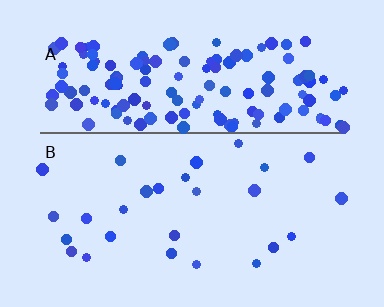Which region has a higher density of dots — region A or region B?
A (the top).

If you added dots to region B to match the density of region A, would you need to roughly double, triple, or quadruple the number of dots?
Approximately quadruple.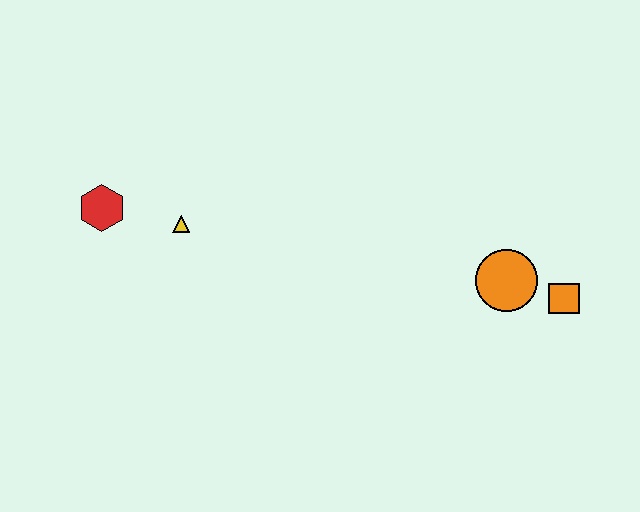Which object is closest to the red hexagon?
The yellow triangle is closest to the red hexagon.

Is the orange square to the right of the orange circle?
Yes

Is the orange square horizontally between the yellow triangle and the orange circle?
No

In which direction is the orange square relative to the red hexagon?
The orange square is to the right of the red hexagon.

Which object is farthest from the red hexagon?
The orange square is farthest from the red hexagon.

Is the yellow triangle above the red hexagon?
No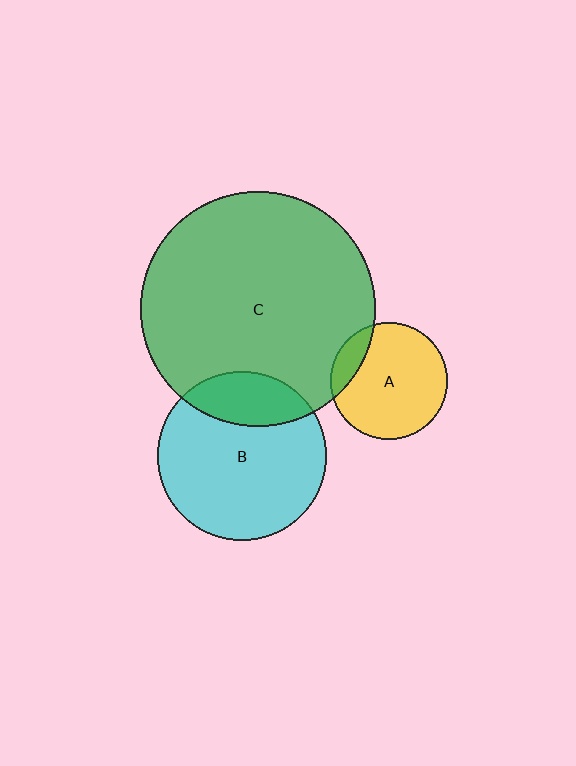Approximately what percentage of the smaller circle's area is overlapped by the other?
Approximately 15%.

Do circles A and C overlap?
Yes.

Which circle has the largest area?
Circle C (green).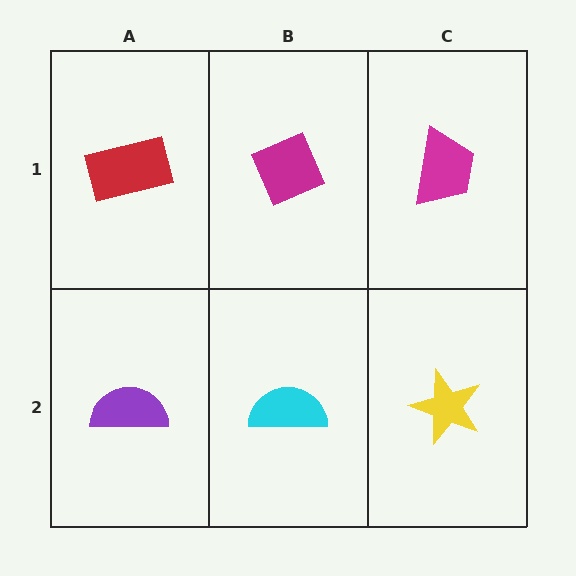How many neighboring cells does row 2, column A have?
2.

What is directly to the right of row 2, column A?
A cyan semicircle.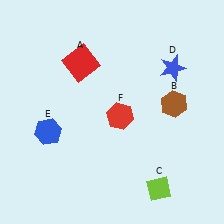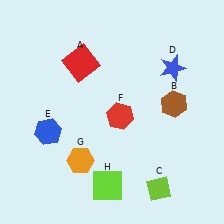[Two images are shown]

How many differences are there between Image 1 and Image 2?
There are 2 differences between the two images.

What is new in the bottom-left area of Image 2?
An orange hexagon (G) was added in the bottom-left area of Image 2.